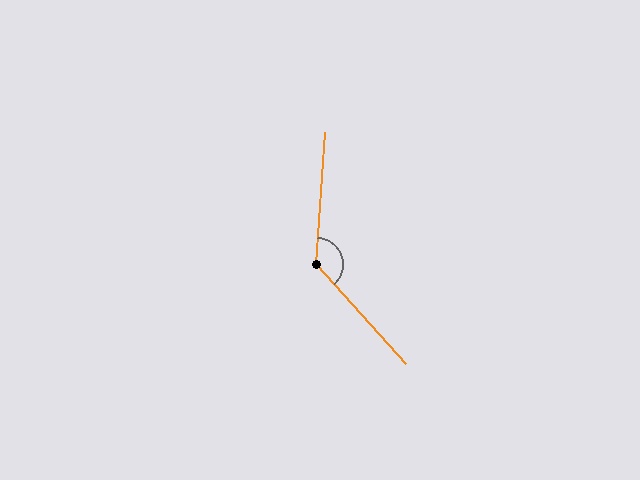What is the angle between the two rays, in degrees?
Approximately 134 degrees.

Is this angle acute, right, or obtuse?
It is obtuse.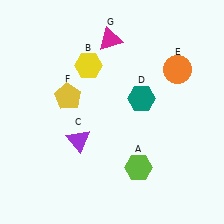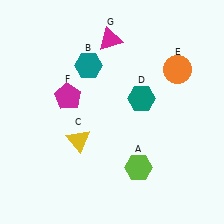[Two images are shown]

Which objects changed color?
B changed from yellow to teal. C changed from purple to yellow. F changed from yellow to magenta.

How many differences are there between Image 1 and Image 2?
There are 3 differences between the two images.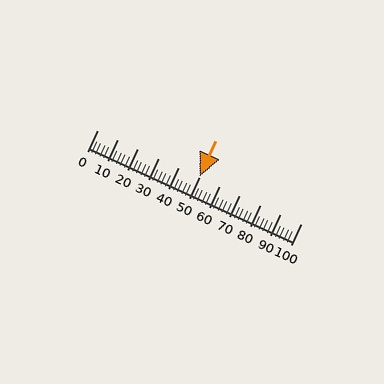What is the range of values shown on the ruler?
The ruler shows values from 0 to 100.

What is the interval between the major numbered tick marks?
The major tick marks are spaced 10 units apart.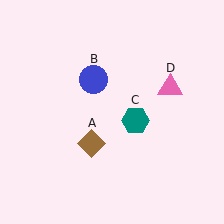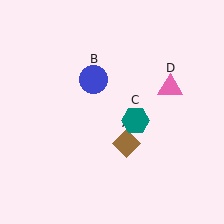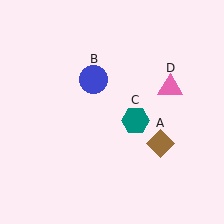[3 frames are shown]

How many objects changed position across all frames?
1 object changed position: brown diamond (object A).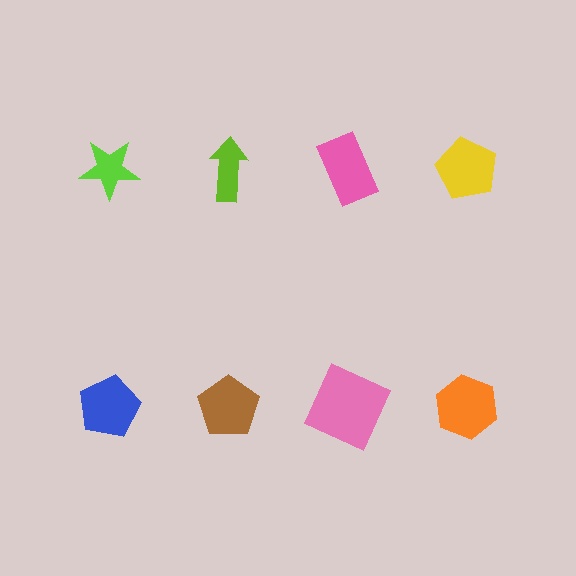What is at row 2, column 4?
An orange hexagon.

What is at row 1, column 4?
A yellow pentagon.